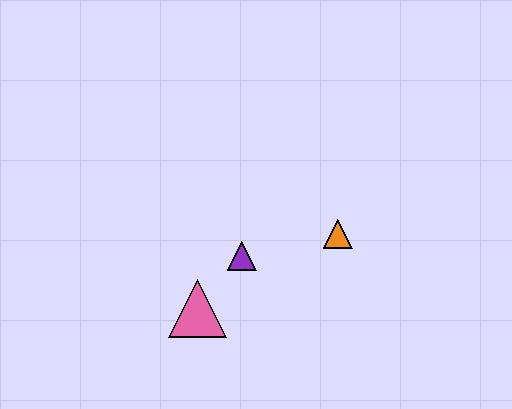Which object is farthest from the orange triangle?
The pink triangle is farthest from the orange triangle.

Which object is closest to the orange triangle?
The purple triangle is closest to the orange triangle.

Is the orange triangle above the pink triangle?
Yes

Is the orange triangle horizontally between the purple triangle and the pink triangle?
No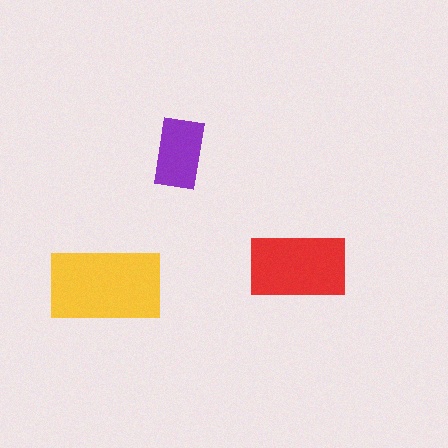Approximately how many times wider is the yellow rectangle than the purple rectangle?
About 1.5 times wider.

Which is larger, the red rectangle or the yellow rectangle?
The yellow one.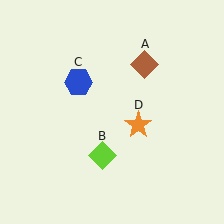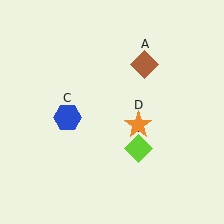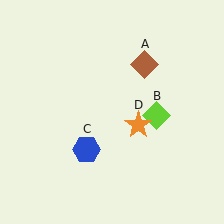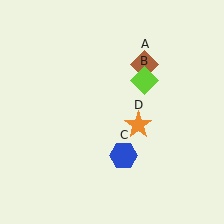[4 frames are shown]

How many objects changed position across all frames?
2 objects changed position: lime diamond (object B), blue hexagon (object C).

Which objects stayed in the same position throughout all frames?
Brown diamond (object A) and orange star (object D) remained stationary.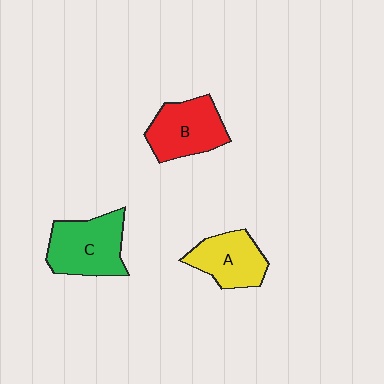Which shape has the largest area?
Shape C (green).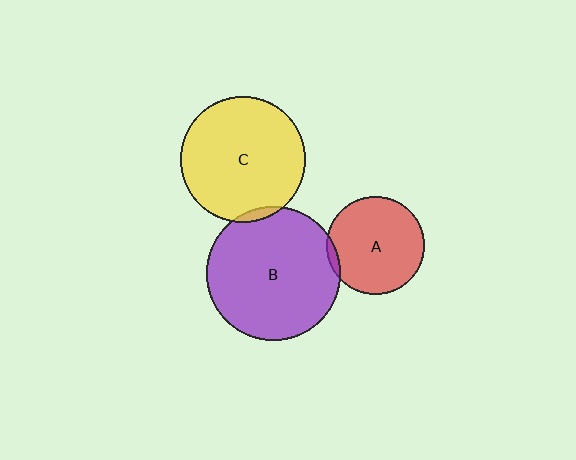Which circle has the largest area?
Circle B (purple).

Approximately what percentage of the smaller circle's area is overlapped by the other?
Approximately 5%.